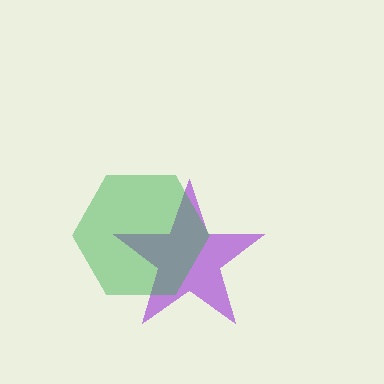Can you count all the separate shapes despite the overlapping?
Yes, there are 2 separate shapes.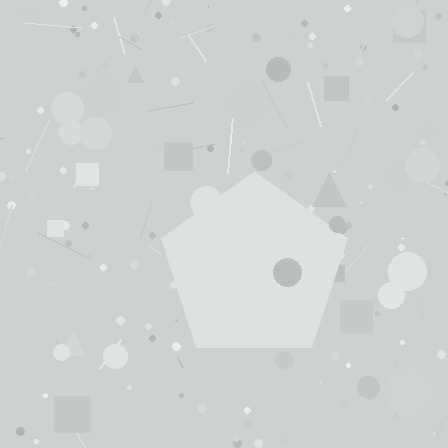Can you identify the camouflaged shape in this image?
The camouflaged shape is a pentagon.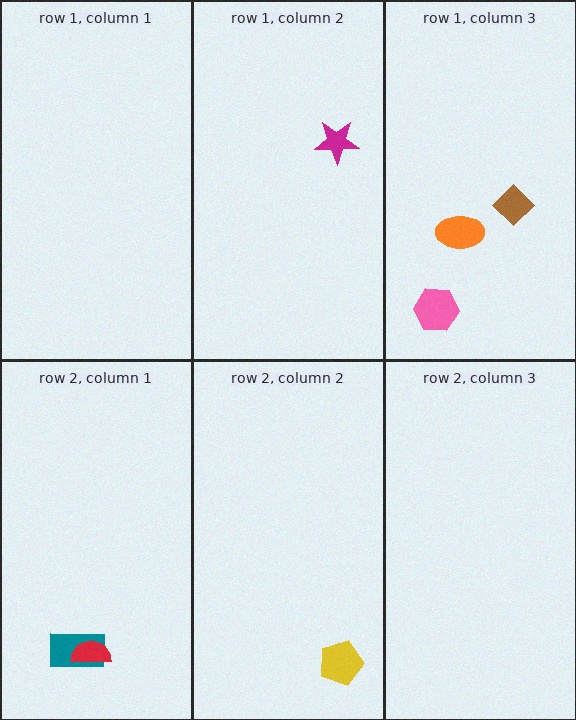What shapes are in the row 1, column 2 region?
The magenta star.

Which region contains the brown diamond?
The row 1, column 3 region.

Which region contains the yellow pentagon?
The row 2, column 2 region.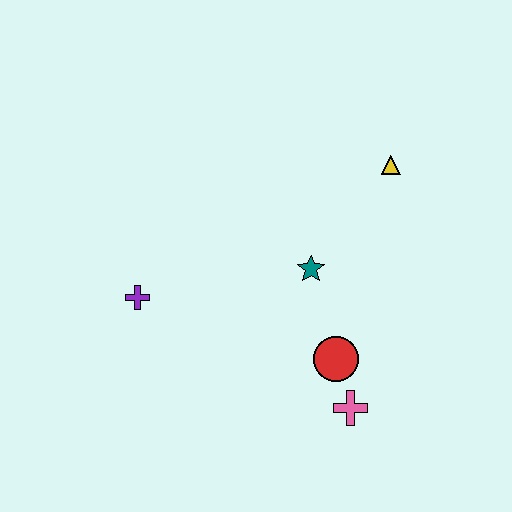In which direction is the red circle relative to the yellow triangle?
The red circle is below the yellow triangle.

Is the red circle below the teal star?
Yes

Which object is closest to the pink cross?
The red circle is closest to the pink cross.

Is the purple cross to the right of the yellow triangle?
No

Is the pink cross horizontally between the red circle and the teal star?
No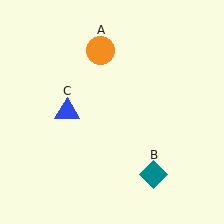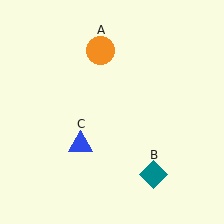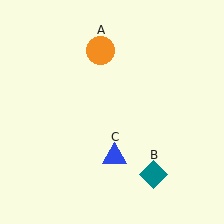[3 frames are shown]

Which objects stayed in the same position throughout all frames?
Orange circle (object A) and teal diamond (object B) remained stationary.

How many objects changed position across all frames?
1 object changed position: blue triangle (object C).